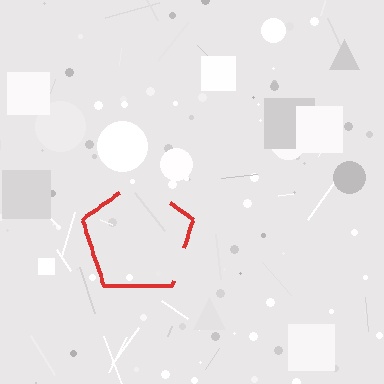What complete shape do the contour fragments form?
The contour fragments form a pentagon.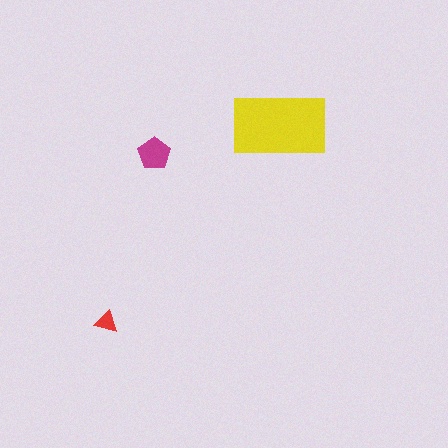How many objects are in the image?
There are 3 objects in the image.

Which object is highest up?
The yellow rectangle is topmost.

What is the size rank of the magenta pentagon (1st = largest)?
2nd.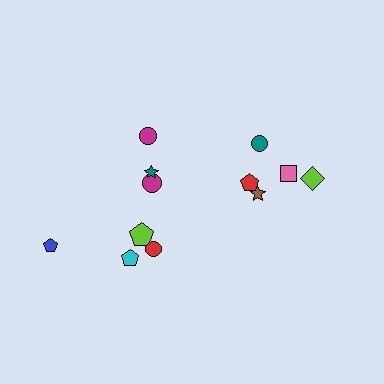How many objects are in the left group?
There are 7 objects.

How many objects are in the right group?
There are 5 objects.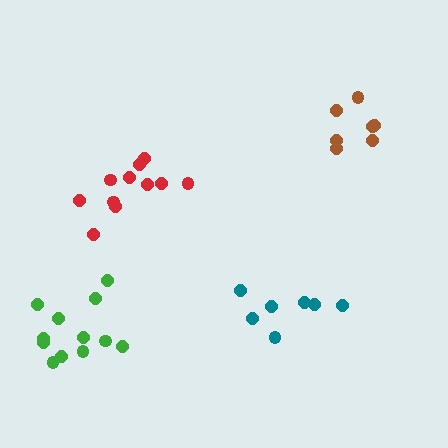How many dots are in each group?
Group 1: 11 dots, Group 2: 7 dots, Group 3: 7 dots, Group 4: 12 dots (37 total).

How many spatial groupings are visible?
There are 4 spatial groupings.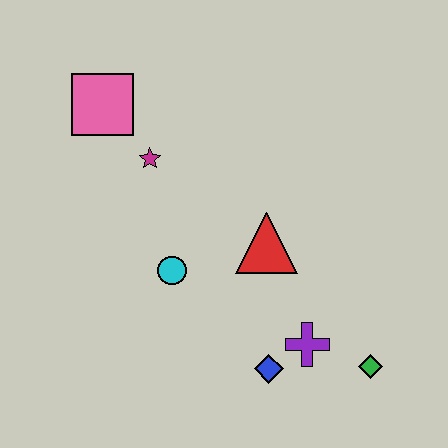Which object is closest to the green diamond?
The purple cross is closest to the green diamond.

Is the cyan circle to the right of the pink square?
Yes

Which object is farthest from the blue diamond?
The pink square is farthest from the blue diamond.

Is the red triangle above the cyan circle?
Yes